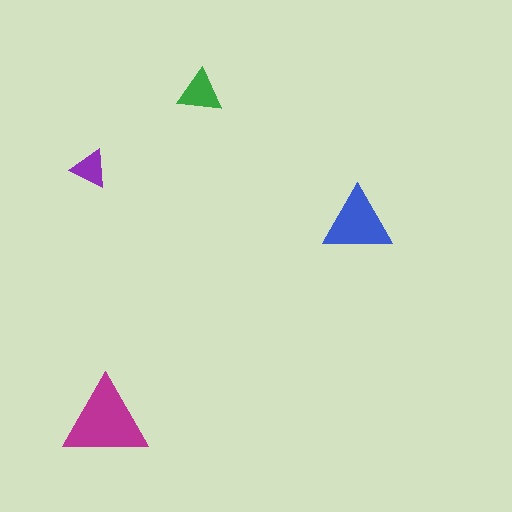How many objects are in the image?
There are 4 objects in the image.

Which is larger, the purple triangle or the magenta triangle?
The magenta one.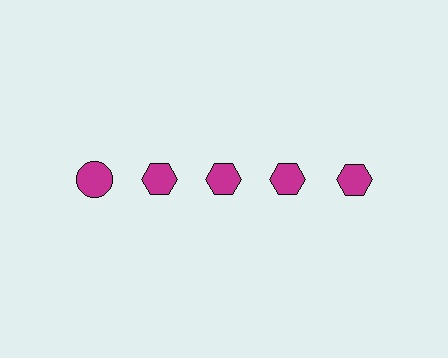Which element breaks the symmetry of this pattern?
The magenta circle in the top row, leftmost column breaks the symmetry. All other shapes are magenta hexagons.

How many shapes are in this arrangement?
There are 5 shapes arranged in a grid pattern.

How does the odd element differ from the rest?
It has a different shape: circle instead of hexagon.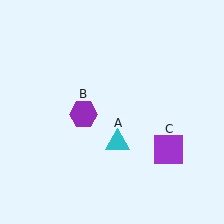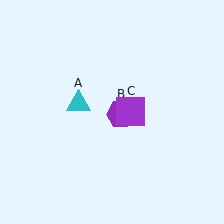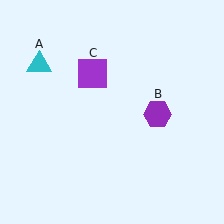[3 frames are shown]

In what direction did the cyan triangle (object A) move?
The cyan triangle (object A) moved up and to the left.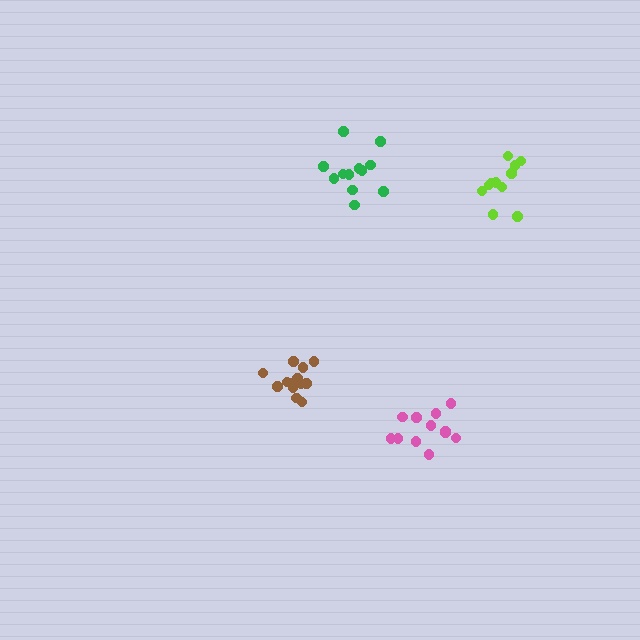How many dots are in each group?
Group 1: 13 dots, Group 2: 12 dots, Group 3: 12 dots, Group 4: 11 dots (48 total).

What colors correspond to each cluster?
The clusters are colored: brown, pink, green, lime.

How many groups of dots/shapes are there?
There are 4 groups.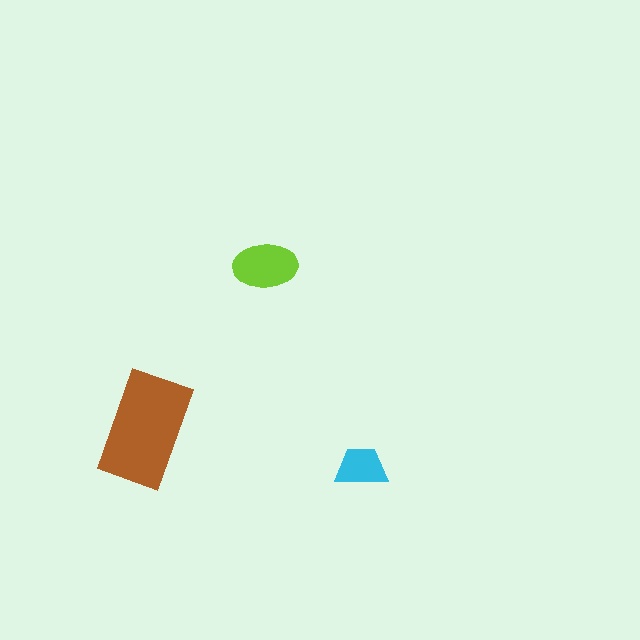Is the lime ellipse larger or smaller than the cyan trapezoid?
Larger.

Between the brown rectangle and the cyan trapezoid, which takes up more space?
The brown rectangle.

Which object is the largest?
The brown rectangle.